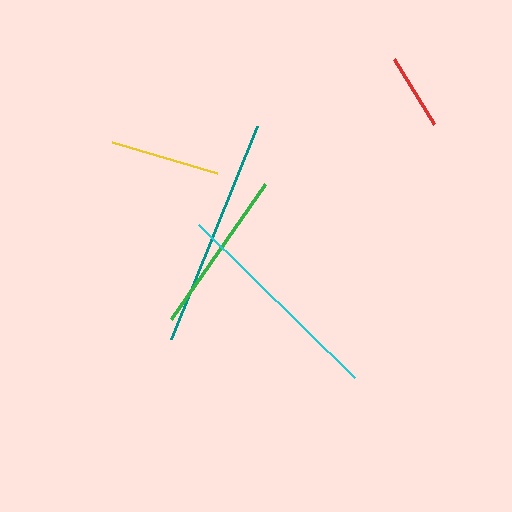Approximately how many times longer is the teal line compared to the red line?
The teal line is approximately 3.0 times the length of the red line.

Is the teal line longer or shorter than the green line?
The teal line is longer than the green line.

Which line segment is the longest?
The teal line is the longest at approximately 230 pixels.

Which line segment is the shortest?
The red line is the shortest at approximately 76 pixels.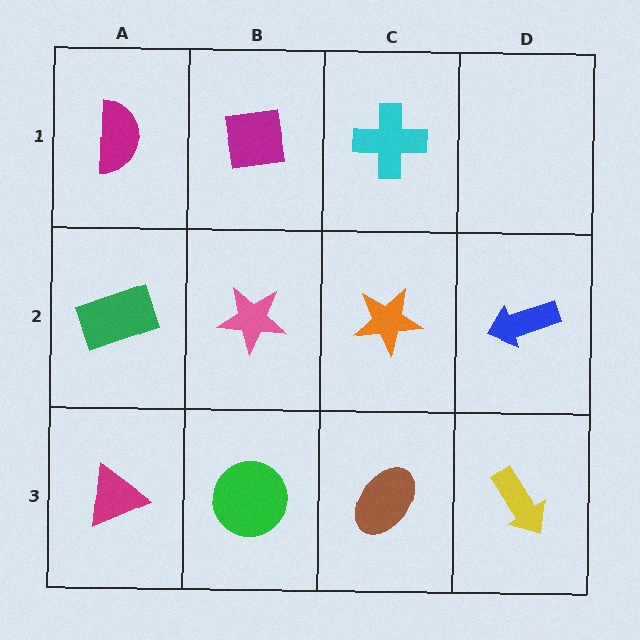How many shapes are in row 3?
4 shapes.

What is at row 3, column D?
A yellow arrow.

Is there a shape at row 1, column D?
No, that cell is empty.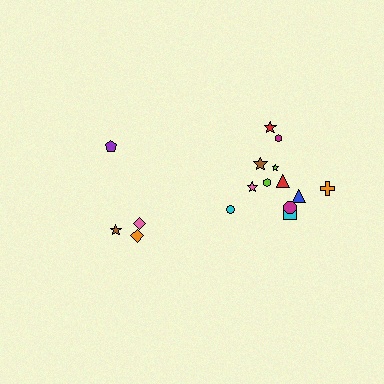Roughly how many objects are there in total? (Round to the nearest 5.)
Roughly 15 objects in total.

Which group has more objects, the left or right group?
The right group.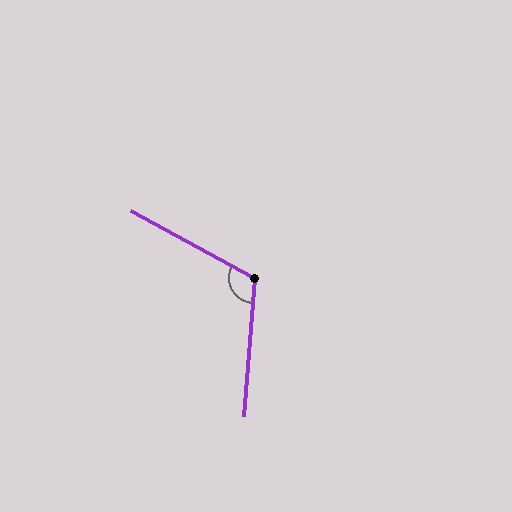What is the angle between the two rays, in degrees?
Approximately 114 degrees.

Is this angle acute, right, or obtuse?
It is obtuse.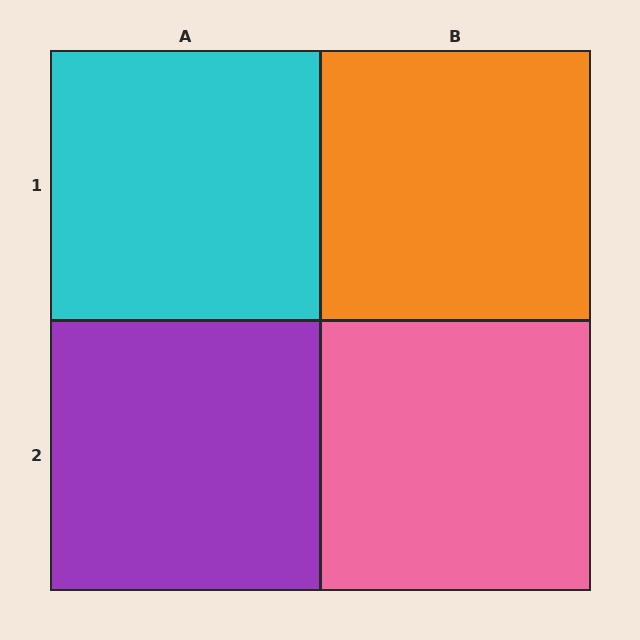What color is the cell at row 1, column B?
Orange.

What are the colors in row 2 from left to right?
Purple, pink.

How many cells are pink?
1 cell is pink.